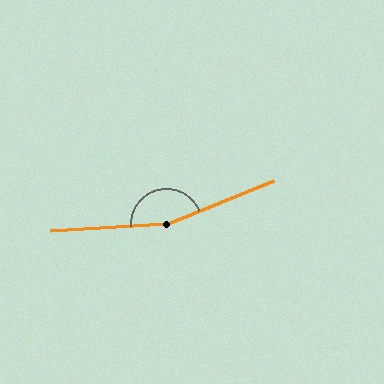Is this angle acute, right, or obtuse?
It is obtuse.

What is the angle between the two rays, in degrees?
Approximately 162 degrees.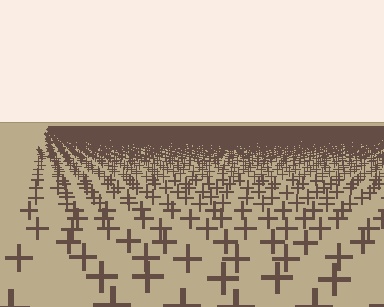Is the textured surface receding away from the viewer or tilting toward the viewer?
The surface is receding away from the viewer. Texture elements get smaller and denser toward the top.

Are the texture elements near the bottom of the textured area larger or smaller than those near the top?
Larger. Near the bottom, elements are closer to the viewer and appear at a bigger on-screen size.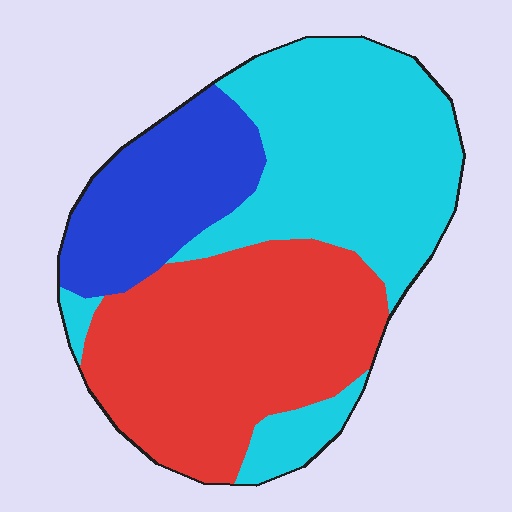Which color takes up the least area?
Blue, at roughly 20%.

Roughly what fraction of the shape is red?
Red takes up about two fifths (2/5) of the shape.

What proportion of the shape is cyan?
Cyan covers about 40% of the shape.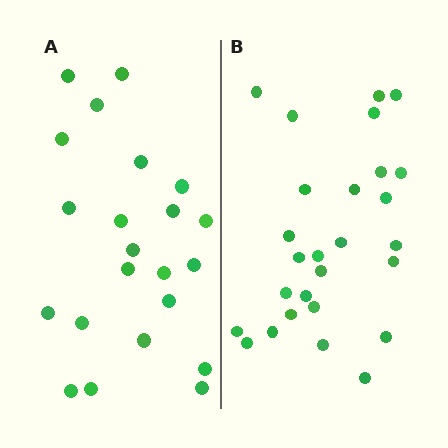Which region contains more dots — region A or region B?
Region B (the right region) has more dots.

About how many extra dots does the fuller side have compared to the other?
Region B has about 5 more dots than region A.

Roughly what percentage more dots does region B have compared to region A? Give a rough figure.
About 25% more.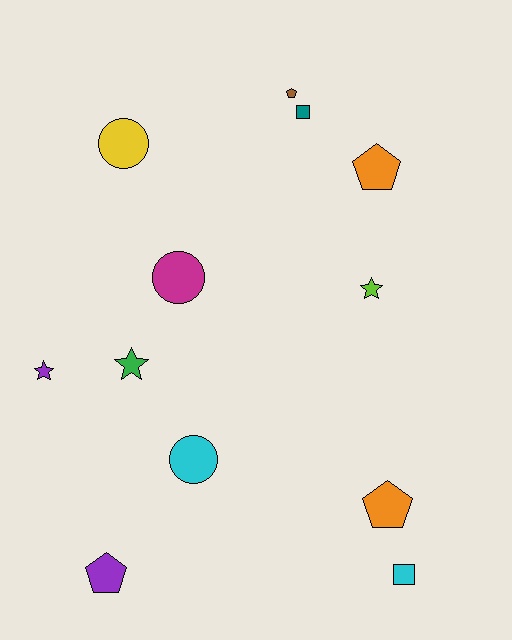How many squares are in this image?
There are 2 squares.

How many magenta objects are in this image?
There is 1 magenta object.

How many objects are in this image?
There are 12 objects.